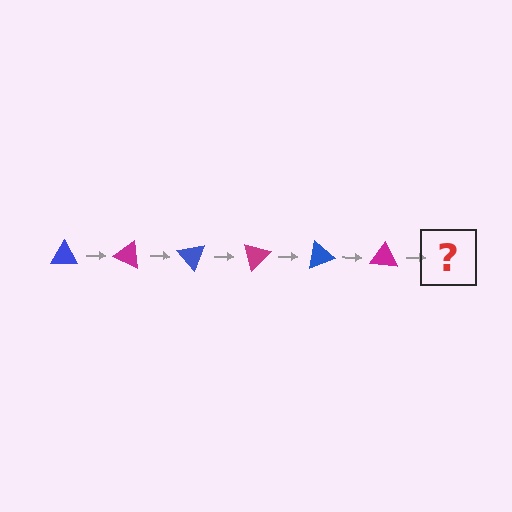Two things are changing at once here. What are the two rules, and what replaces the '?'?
The two rules are that it rotates 25 degrees each step and the color cycles through blue and magenta. The '?' should be a blue triangle, rotated 150 degrees from the start.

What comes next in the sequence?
The next element should be a blue triangle, rotated 150 degrees from the start.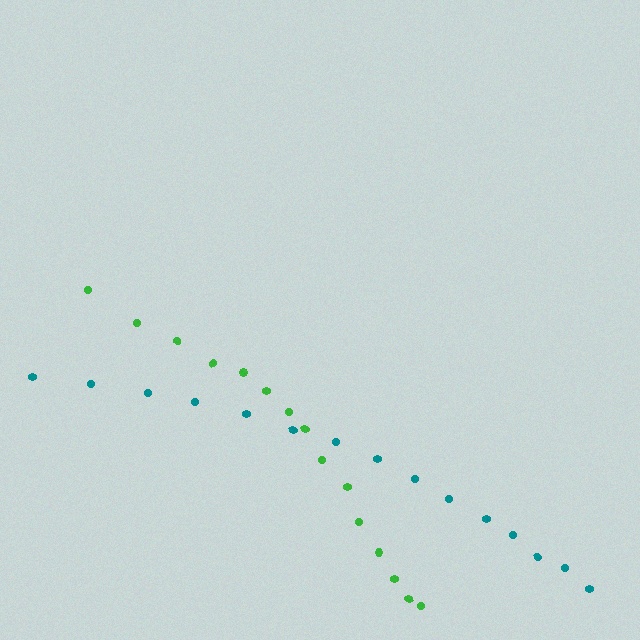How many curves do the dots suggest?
There are 2 distinct paths.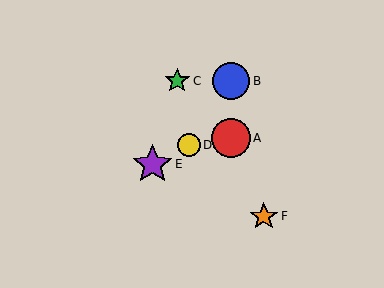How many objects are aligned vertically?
2 objects (A, B) are aligned vertically.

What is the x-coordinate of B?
Object B is at x≈231.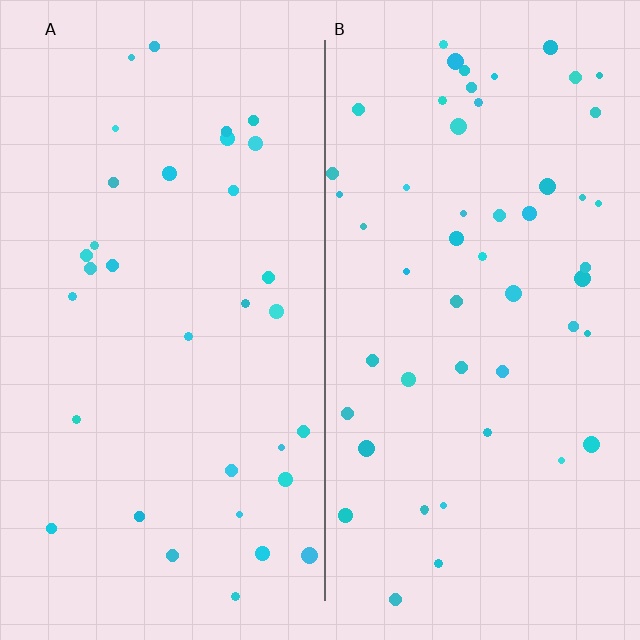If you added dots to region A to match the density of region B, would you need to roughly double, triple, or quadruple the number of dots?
Approximately double.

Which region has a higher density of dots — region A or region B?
B (the right).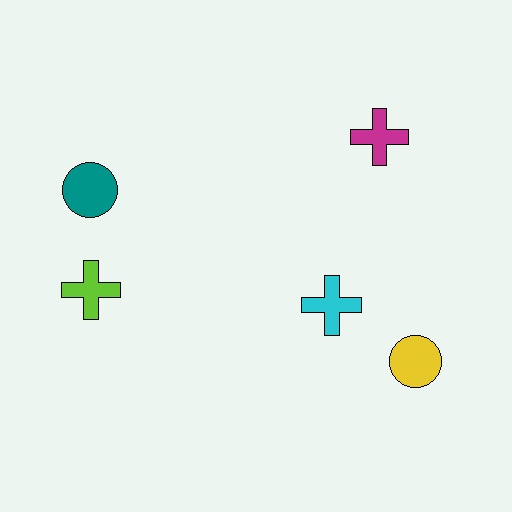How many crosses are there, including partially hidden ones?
There are 3 crosses.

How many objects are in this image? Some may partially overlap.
There are 5 objects.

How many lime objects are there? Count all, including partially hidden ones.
There is 1 lime object.